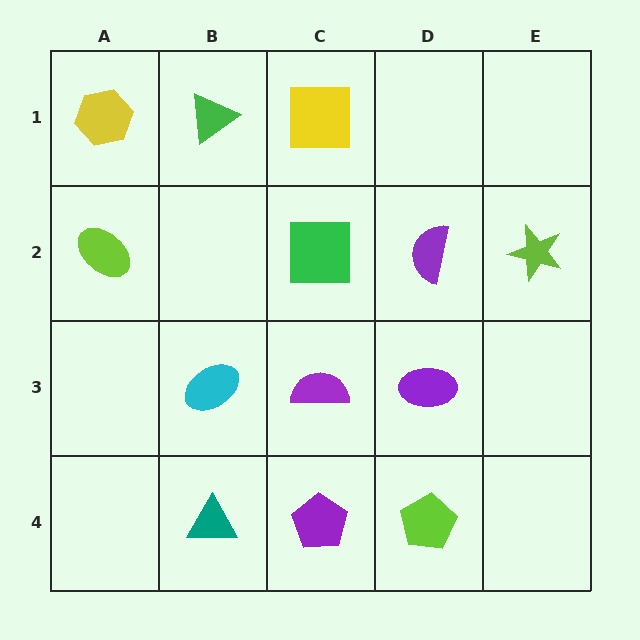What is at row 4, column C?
A purple pentagon.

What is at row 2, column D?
A purple semicircle.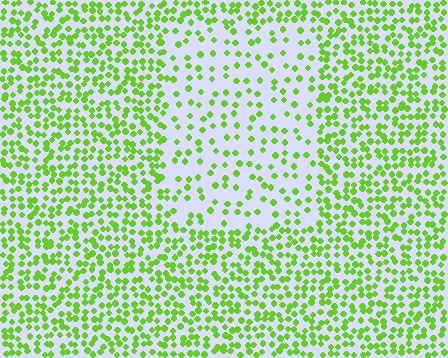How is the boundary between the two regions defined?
The boundary is defined by a change in element density (approximately 2.2x ratio). All elements are the same color, size, and shape.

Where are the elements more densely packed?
The elements are more densely packed outside the rectangle boundary.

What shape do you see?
I see a rectangle.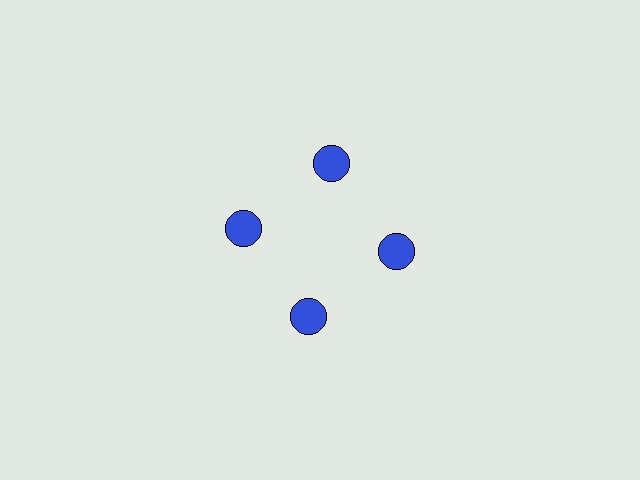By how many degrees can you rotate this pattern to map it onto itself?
The pattern maps onto itself every 90 degrees of rotation.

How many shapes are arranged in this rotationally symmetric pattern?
There are 4 shapes, arranged in 4 groups of 1.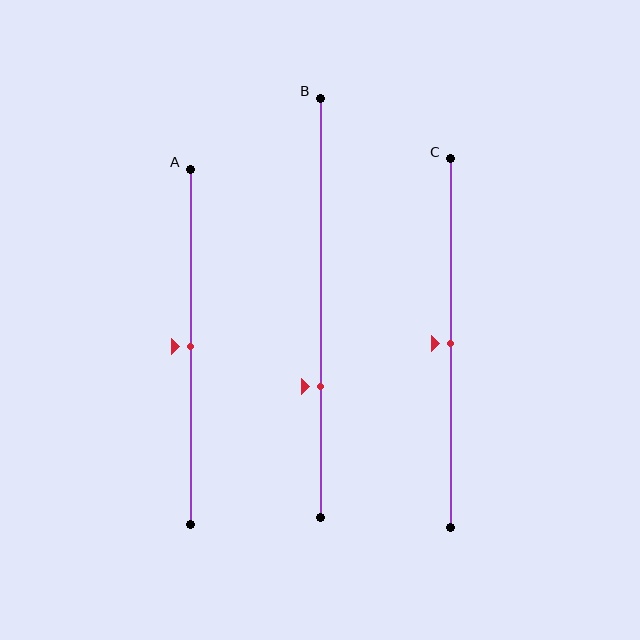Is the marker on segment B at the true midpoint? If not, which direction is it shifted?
No, the marker on segment B is shifted downward by about 19% of the segment length.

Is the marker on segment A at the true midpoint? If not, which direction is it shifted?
Yes, the marker on segment A is at the true midpoint.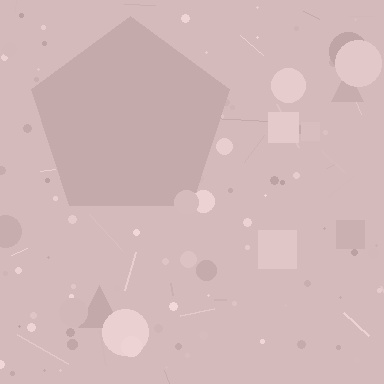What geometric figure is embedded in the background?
A pentagon is embedded in the background.